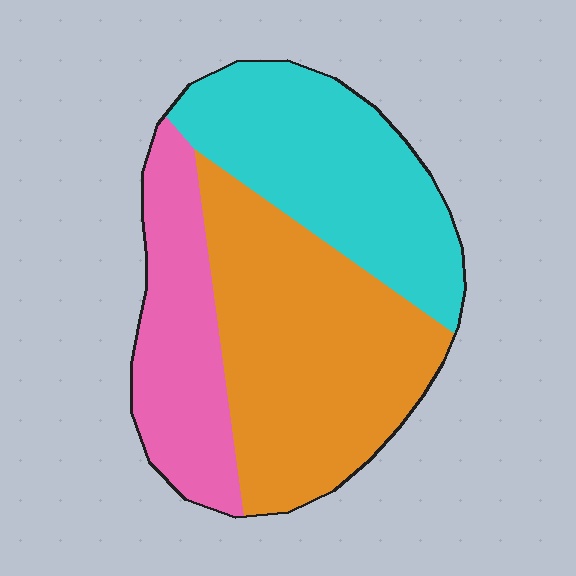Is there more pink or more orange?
Orange.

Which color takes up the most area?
Orange, at roughly 45%.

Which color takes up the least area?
Pink, at roughly 25%.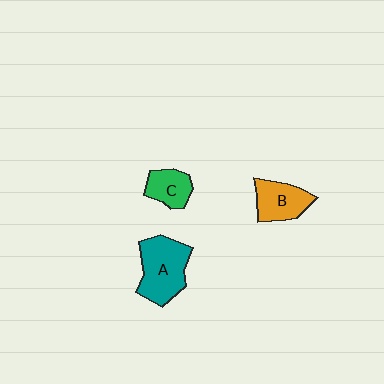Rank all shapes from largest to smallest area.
From largest to smallest: A (teal), B (orange), C (green).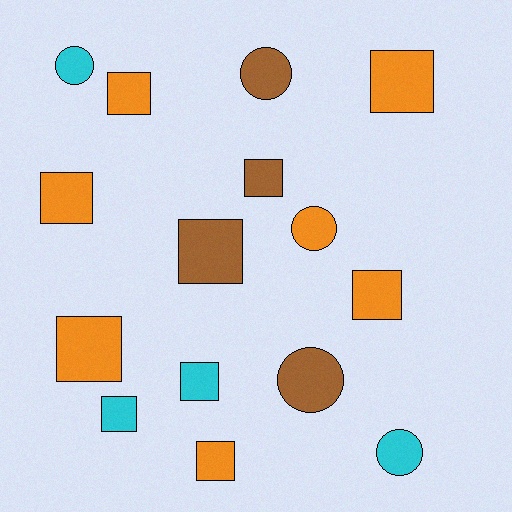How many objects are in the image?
There are 15 objects.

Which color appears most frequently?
Orange, with 7 objects.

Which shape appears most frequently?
Square, with 10 objects.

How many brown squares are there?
There are 2 brown squares.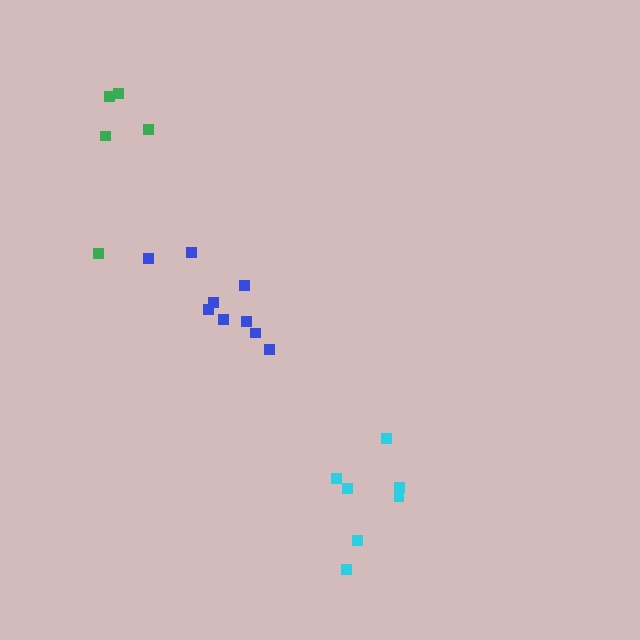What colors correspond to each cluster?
The clusters are colored: blue, green, cyan.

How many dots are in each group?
Group 1: 9 dots, Group 2: 5 dots, Group 3: 7 dots (21 total).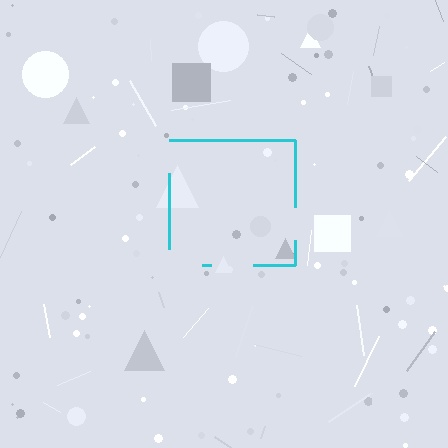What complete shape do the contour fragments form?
The contour fragments form a square.